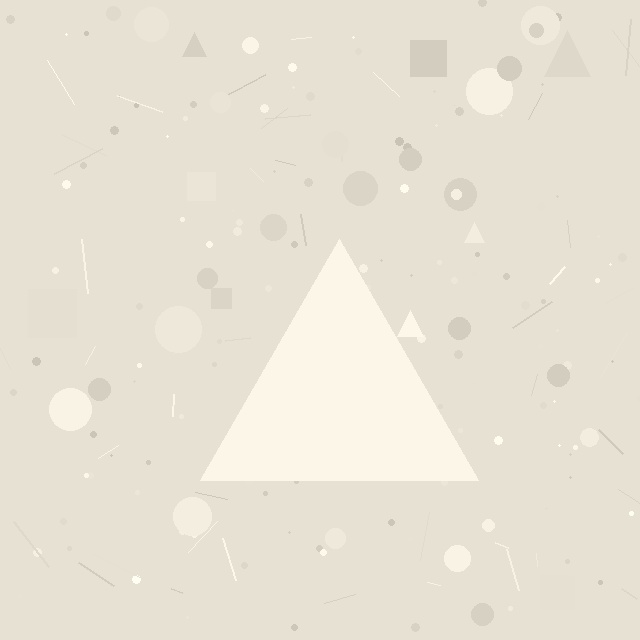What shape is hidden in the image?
A triangle is hidden in the image.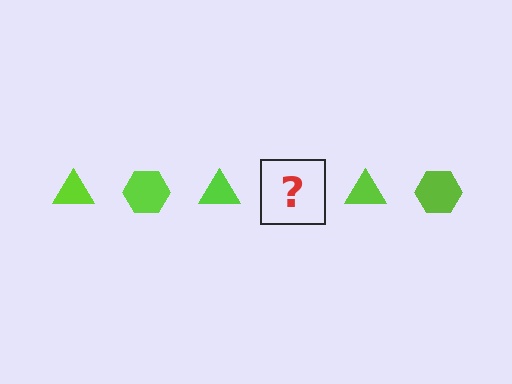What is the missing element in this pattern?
The missing element is a lime hexagon.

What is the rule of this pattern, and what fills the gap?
The rule is that the pattern cycles through triangle, hexagon shapes in lime. The gap should be filled with a lime hexagon.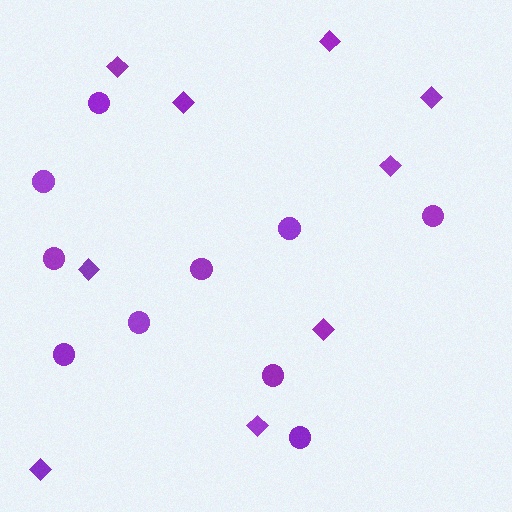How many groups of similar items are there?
There are 2 groups: one group of circles (10) and one group of diamonds (9).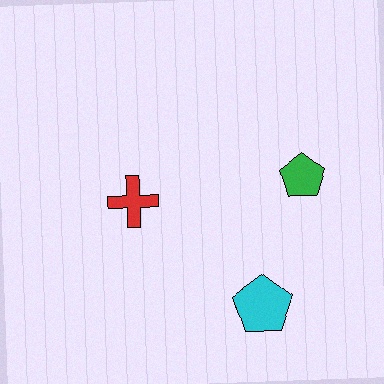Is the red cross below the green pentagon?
Yes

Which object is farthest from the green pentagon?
The red cross is farthest from the green pentagon.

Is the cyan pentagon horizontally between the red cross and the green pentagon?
Yes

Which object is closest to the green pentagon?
The cyan pentagon is closest to the green pentagon.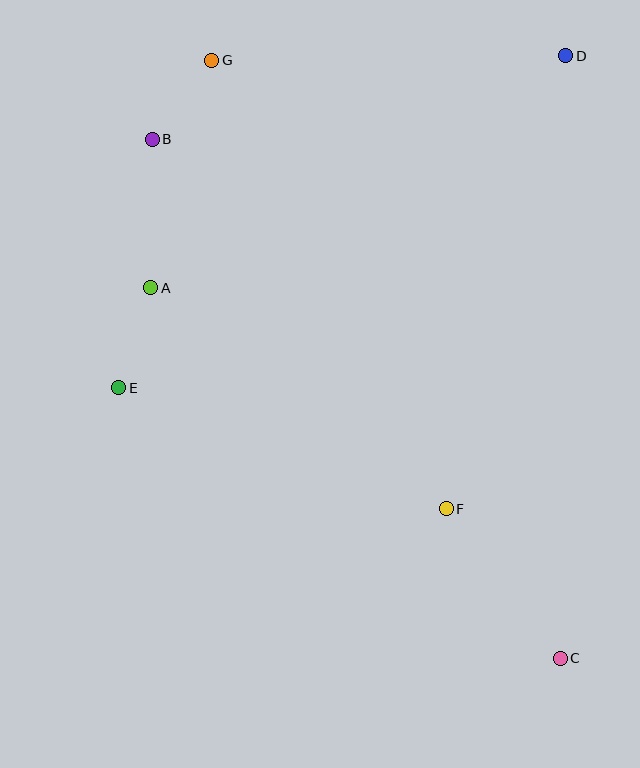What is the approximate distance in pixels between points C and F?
The distance between C and F is approximately 188 pixels.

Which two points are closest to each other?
Points B and G are closest to each other.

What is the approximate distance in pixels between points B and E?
The distance between B and E is approximately 251 pixels.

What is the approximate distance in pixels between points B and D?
The distance between B and D is approximately 422 pixels.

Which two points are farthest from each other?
Points C and G are farthest from each other.